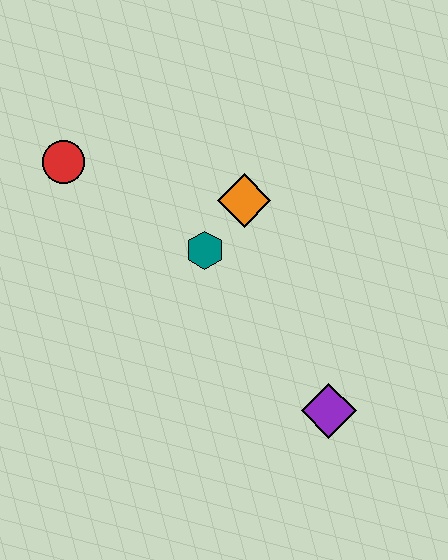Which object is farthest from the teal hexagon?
The purple diamond is farthest from the teal hexagon.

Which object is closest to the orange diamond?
The teal hexagon is closest to the orange diamond.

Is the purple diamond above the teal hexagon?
No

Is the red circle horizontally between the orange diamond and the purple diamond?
No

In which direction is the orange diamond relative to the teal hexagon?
The orange diamond is above the teal hexagon.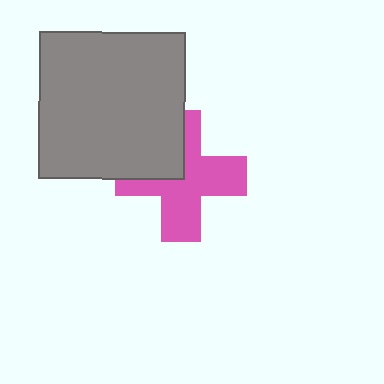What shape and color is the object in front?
The object in front is a gray square.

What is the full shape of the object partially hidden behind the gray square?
The partially hidden object is a pink cross.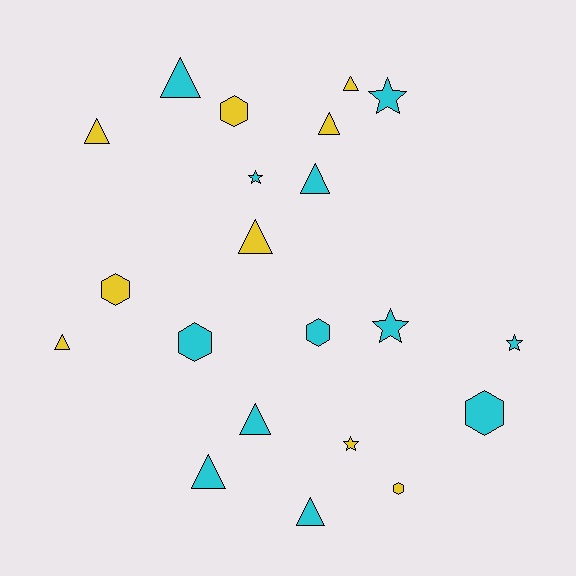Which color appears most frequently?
Cyan, with 12 objects.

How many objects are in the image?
There are 21 objects.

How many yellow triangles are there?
There are 5 yellow triangles.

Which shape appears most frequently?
Triangle, with 10 objects.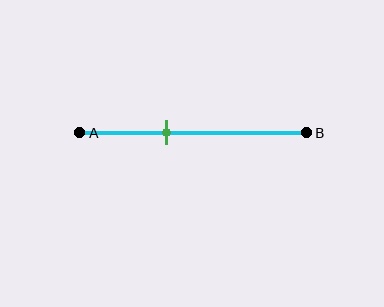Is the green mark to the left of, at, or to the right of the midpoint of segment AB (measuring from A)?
The green mark is to the left of the midpoint of segment AB.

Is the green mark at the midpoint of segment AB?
No, the mark is at about 40% from A, not at the 50% midpoint.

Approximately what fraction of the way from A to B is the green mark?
The green mark is approximately 40% of the way from A to B.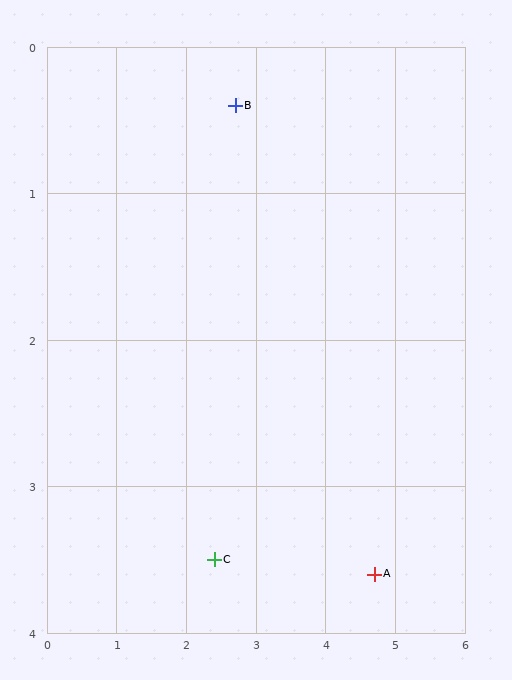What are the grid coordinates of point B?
Point B is at approximately (2.7, 0.4).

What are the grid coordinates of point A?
Point A is at approximately (4.7, 3.6).